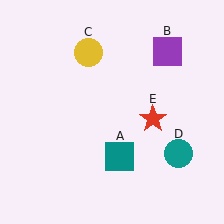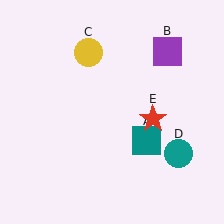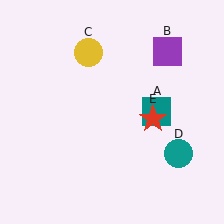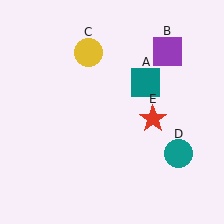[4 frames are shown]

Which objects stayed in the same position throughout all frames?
Purple square (object B) and yellow circle (object C) and teal circle (object D) and red star (object E) remained stationary.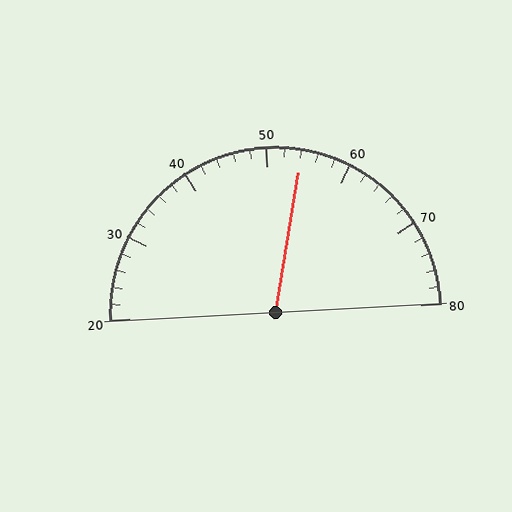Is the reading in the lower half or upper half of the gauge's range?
The reading is in the upper half of the range (20 to 80).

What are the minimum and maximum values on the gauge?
The gauge ranges from 20 to 80.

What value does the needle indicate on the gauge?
The needle indicates approximately 54.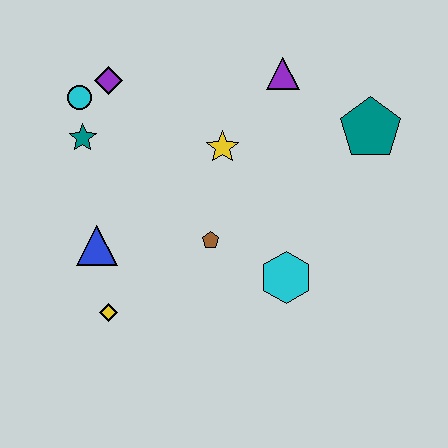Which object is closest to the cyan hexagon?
The brown pentagon is closest to the cyan hexagon.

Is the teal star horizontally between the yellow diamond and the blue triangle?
No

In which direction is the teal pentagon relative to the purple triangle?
The teal pentagon is to the right of the purple triangle.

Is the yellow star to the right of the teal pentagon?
No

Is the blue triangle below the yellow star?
Yes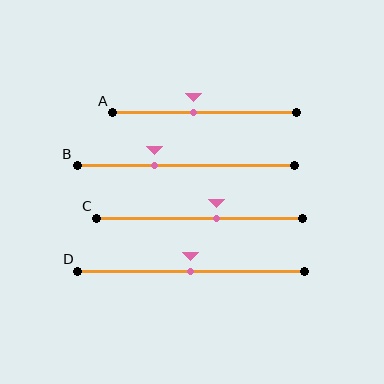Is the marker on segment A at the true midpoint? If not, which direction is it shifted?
No, the marker on segment A is shifted to the left by about 6% of the segment length.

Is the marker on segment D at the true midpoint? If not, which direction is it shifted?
Yes, the marker on segment D is at the true midpoint.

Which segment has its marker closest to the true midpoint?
Segment D has its marker closest to the true midpoint.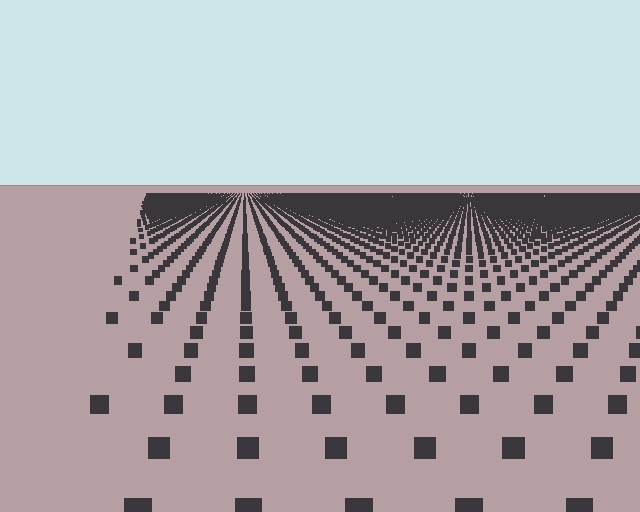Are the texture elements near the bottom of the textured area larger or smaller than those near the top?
Larger. Near the bottom, elements are closer to the viewer and appear at a bigger on-screen size.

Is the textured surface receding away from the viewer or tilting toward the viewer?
The surface is receding away from the viewer. Texture elements get smaller and denser toward the top.